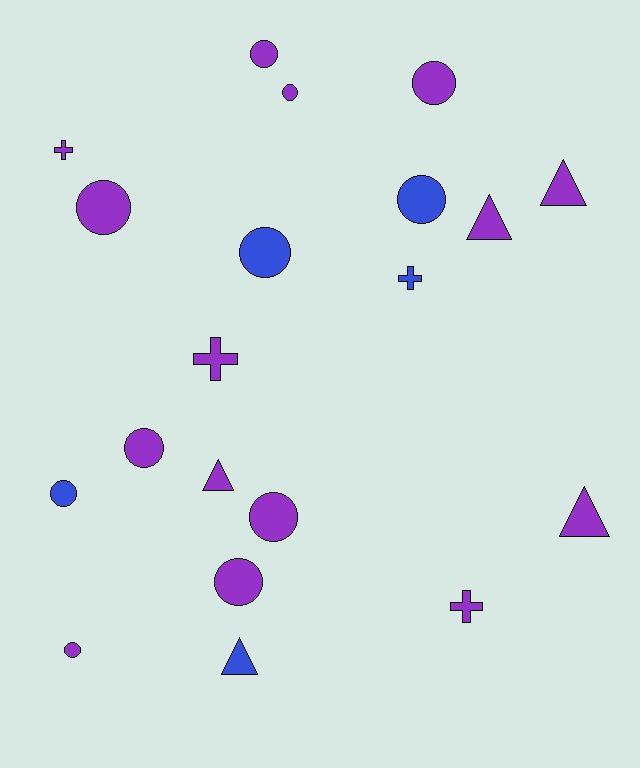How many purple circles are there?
There are 8 purple circles.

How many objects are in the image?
There are 20 objects.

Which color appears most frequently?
Purple, with 15 objects.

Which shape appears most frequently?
Circle, with 11 objects.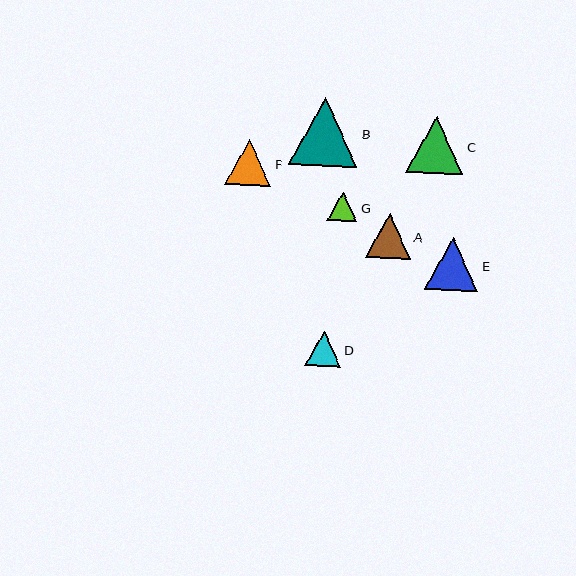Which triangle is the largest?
Triangle B is the largest with a size of approximately 69 pixels.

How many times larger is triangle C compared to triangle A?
Triangle C is approximately 1.3 times the size of triangle A.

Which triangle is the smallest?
Triangle G is the smallest with a size of approximately 30 pixels.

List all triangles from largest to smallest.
From largest to smallest: B, C, E, F, A, D, G.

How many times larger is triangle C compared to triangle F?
Triangle C is approximately 1.2 times the size of triangle F.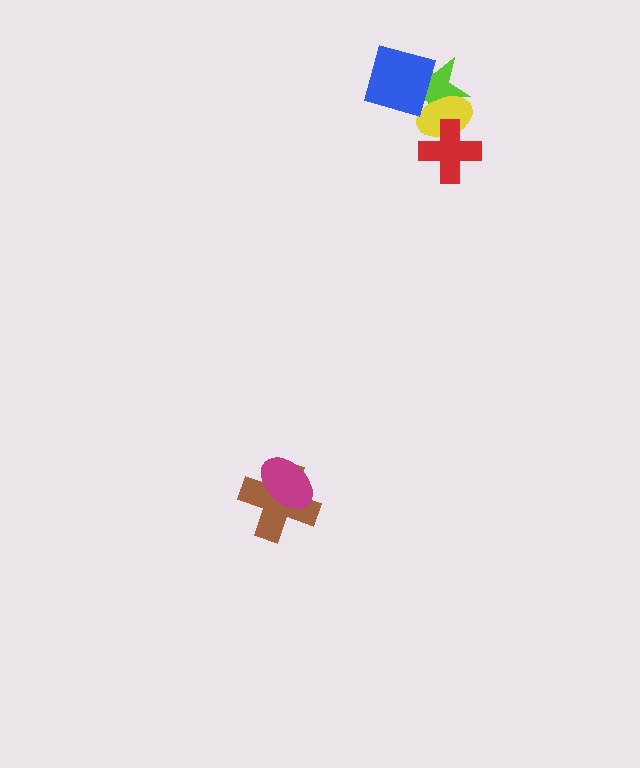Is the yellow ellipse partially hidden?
Yes, it is partially covered by another shape.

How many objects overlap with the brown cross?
1 object overlaps with the brown cross.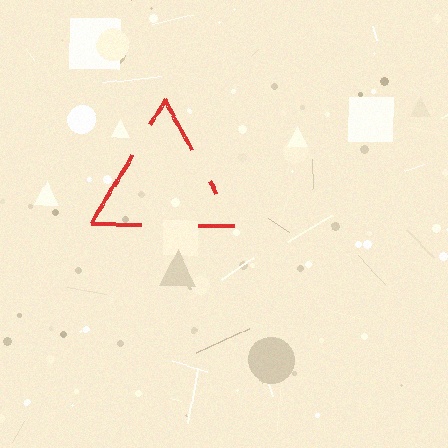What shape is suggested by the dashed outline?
The dashed outline suggests a triangle.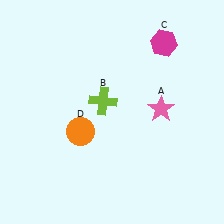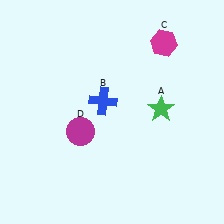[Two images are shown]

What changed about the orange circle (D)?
In Image 1, D is orange. In Image 2, it changed to magenta.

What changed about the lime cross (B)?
In Image 1, B is lime. In Image 2, it changed to blue.